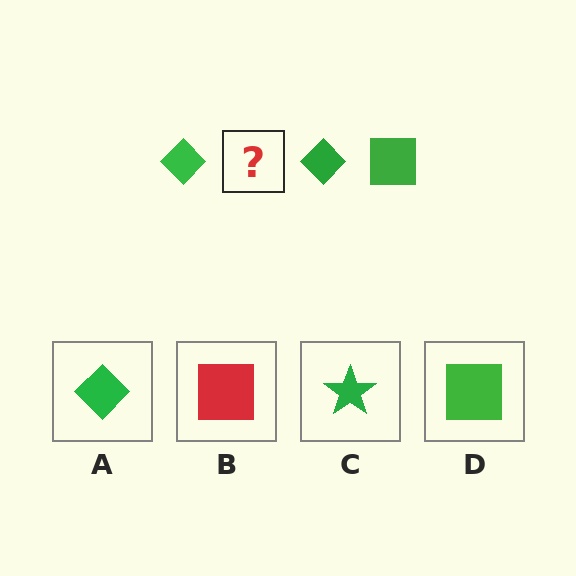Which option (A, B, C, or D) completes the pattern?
D.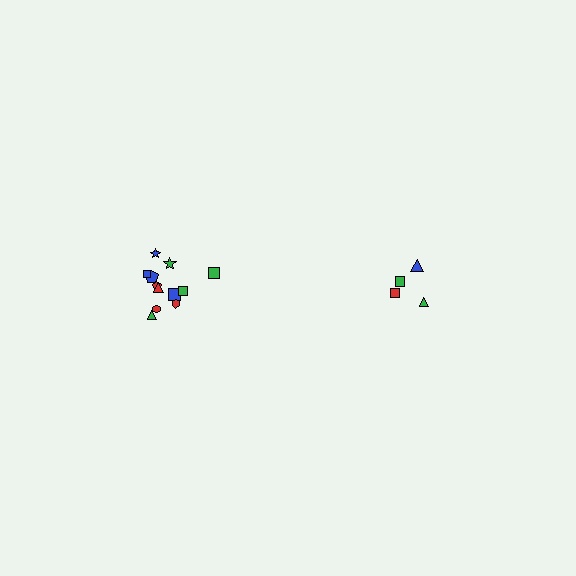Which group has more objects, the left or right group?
The left group.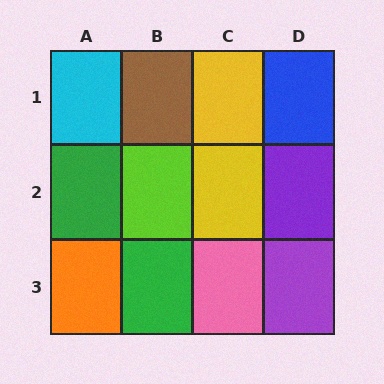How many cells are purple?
2 cells are purple.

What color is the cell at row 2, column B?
Lime.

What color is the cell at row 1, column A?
Cyan.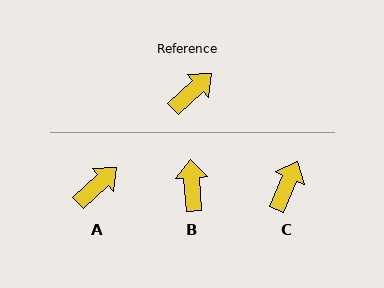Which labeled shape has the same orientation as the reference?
A.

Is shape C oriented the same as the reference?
No, it is off by about 24 degrees.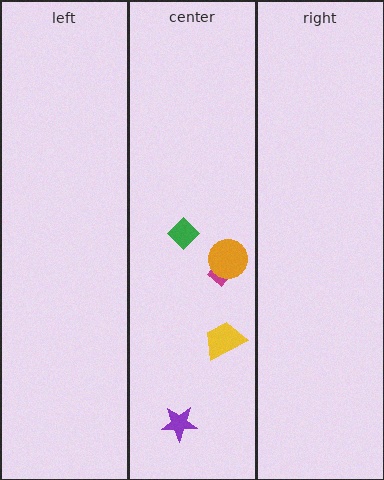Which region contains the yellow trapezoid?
The center region.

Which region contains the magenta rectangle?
The center region.